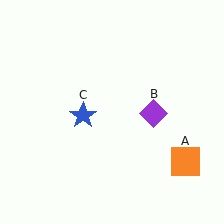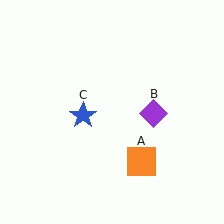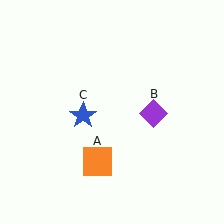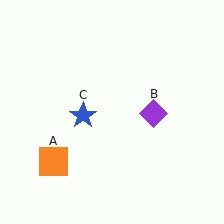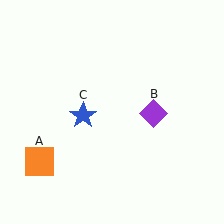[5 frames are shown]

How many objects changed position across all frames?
1 object changed position: orange square (object A).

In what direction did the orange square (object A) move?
The orange square (object A) moved left.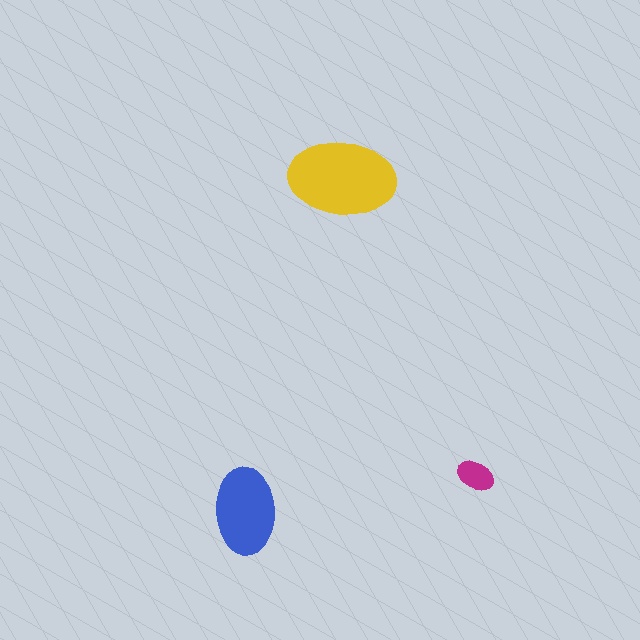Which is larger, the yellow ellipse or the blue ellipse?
The yellow one.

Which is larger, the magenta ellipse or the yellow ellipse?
The yellow one.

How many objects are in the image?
There are 3 objects in the image.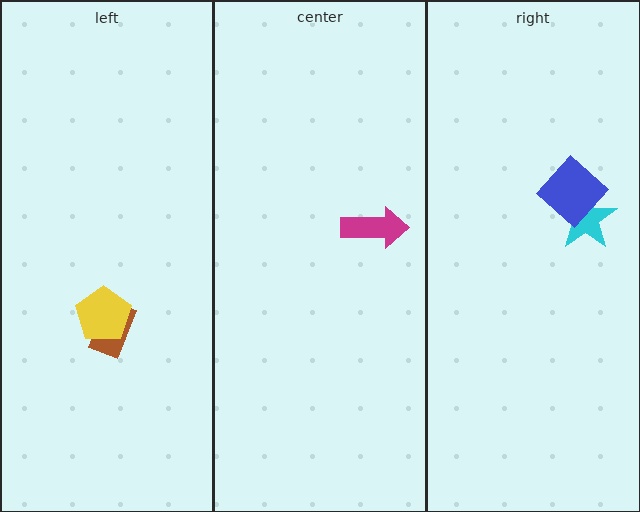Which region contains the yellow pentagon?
The left region.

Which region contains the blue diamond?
The right region.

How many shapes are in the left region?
2.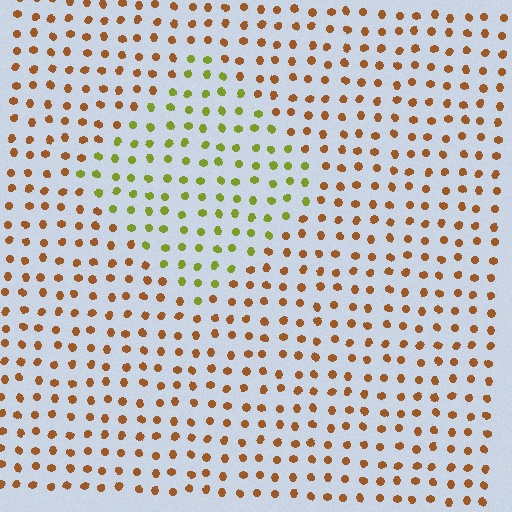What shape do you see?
I see a diamond.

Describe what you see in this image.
The image is filled with small brown elements in a uniform arrangement. A diamond-shaped region is visible where the elements are tinted to a slightly different hue, forming a subtle color boundary.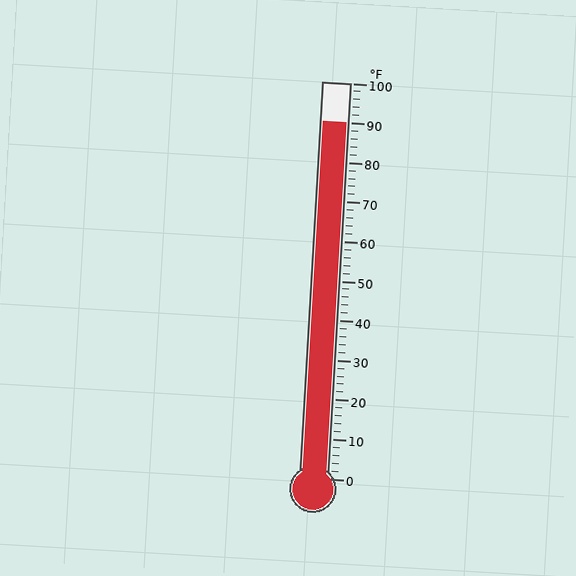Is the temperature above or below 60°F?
The temperature is above 60°F.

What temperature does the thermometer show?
The thermometer shows approximately 90°F.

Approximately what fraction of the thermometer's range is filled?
The thermometer is filled to approximately 90% of its range.